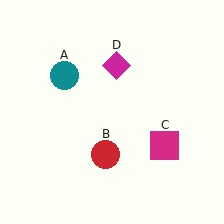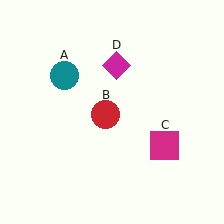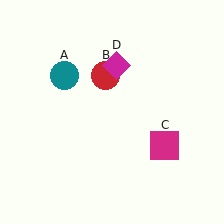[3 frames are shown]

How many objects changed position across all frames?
1 object changed position: red circle (object B).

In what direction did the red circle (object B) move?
The red circle (object B) moved up.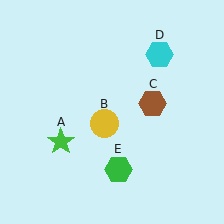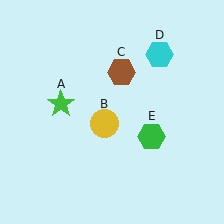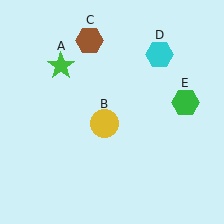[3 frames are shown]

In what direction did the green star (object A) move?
The green star (object A) moved up.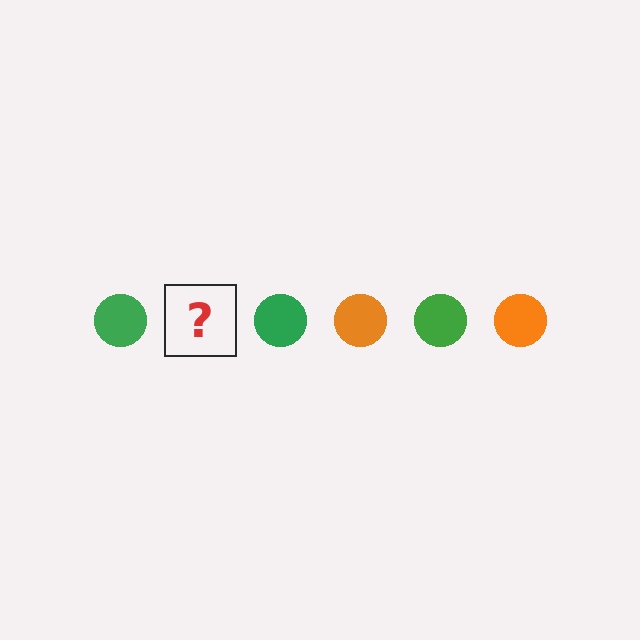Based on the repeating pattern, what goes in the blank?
The blank should be an orange circle.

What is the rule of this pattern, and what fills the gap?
The rule is that the pattern cycles through green, orange circles. The gap should be filled with an orange circle.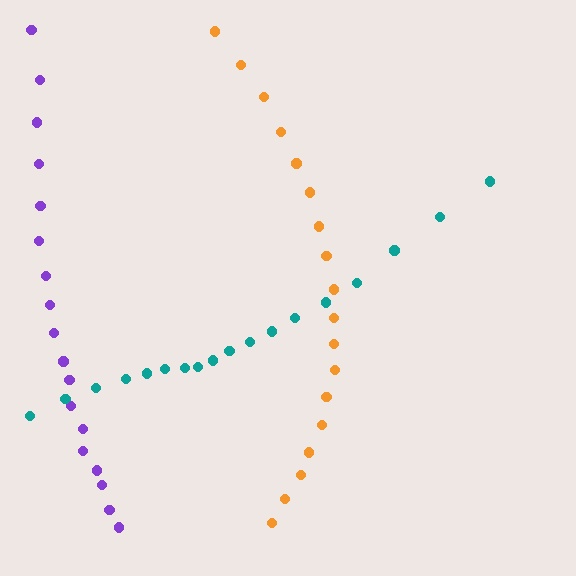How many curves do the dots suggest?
There are 3 distinct paths.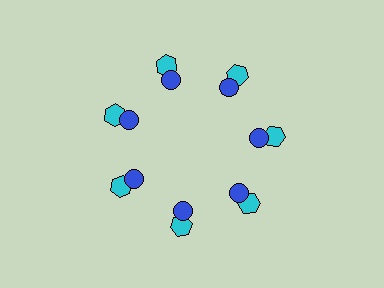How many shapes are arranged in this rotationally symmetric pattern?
There are 14 shapes, arranged in 7 groups of 2.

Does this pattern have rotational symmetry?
Yes, this pattern has 7-fold rotational symmetry. It looks the same after rotating 51 degrees around the center.